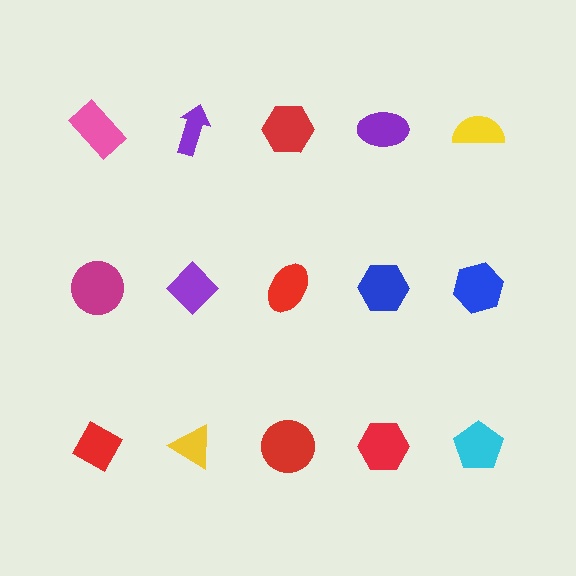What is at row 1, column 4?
A purple ellipse.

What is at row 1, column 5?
A yellow semicircle.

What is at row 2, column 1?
A magenta circle.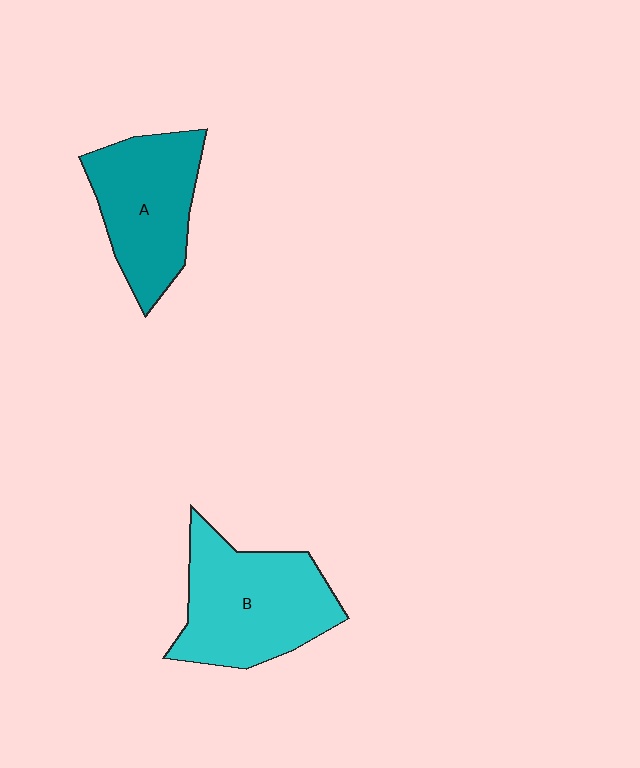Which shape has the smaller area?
Shape A (teal).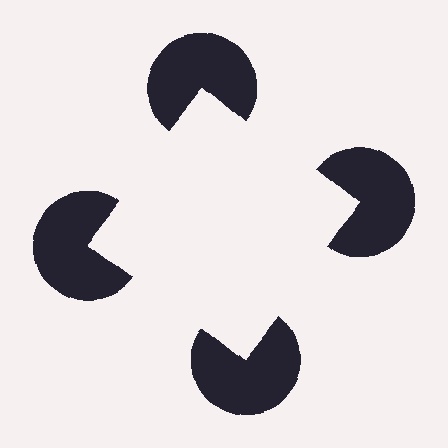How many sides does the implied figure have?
4 sides.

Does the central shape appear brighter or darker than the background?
It typically appears slightly brighter than the background, even though no actual brightness change is drawn.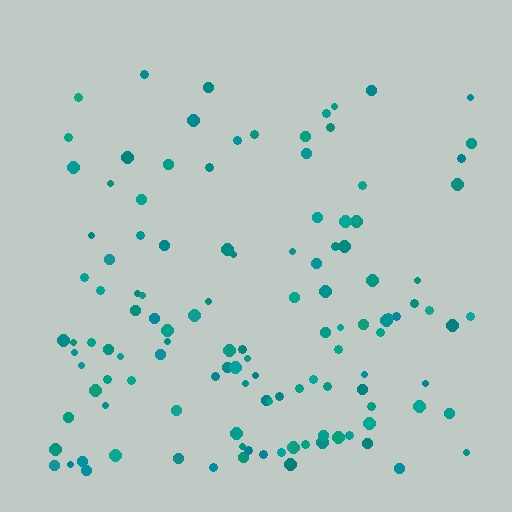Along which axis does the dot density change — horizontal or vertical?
Vertical.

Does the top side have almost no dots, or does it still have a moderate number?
Still a moderate number, just noticeably fewer than the bottom.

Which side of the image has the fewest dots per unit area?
The top.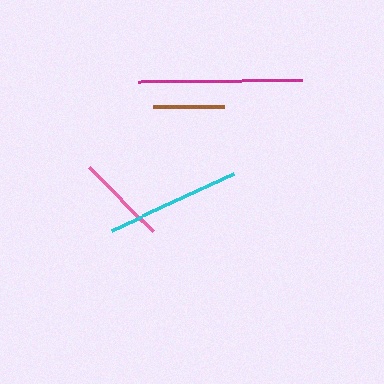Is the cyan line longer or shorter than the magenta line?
The magenta line is longer than the cyan line.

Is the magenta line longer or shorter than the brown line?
The magenta line is longer than the brown line.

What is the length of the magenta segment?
The magenta segment is approximately 164 pixels long.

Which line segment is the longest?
The magenta line is the longest at approximately 164 pixels.